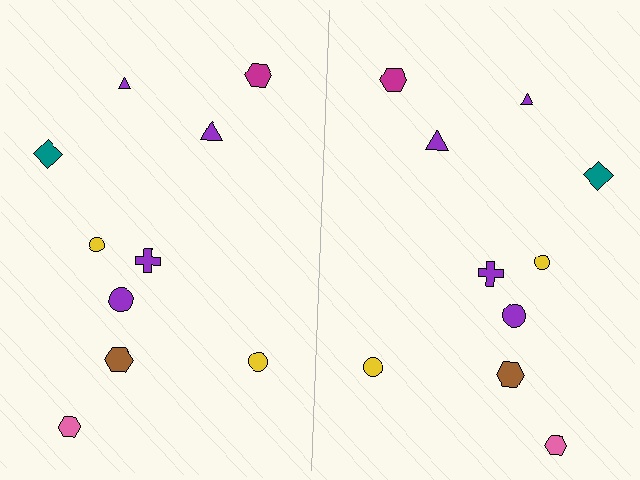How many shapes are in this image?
There are 20 shapes in this image.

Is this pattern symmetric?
Yes, this pattern has bilateral (reflection) symmetry.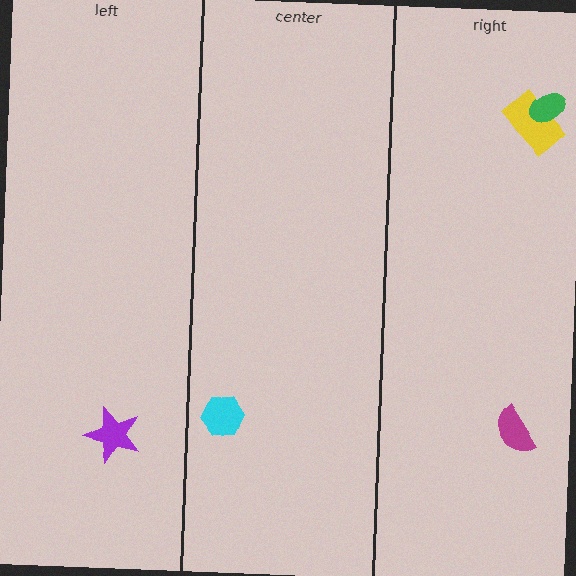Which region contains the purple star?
The left region.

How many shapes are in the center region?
1.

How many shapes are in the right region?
3.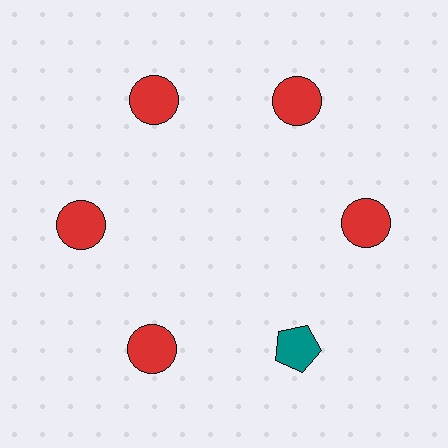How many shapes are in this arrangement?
There are 6 shapes arranged in a ring pattern.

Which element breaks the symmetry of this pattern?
The teal pentagon at roughly the 5 o'clock position breaks the symmetry. All other shapes are red circles.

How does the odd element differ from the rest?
It differs in both color (teal instead of red) and shape (pentagon instead of circle).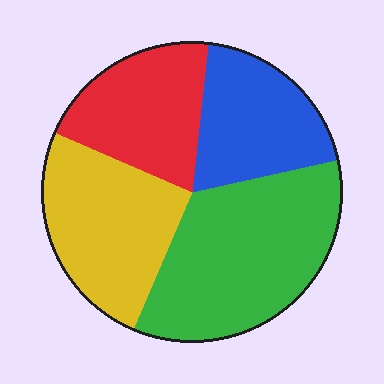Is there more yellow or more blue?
Yellow.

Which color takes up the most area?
Green, at roughly 35%.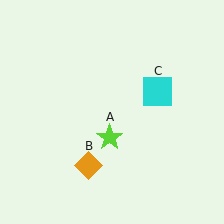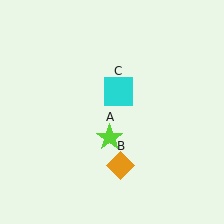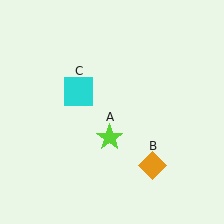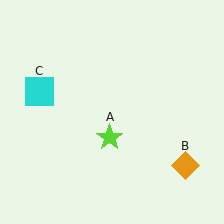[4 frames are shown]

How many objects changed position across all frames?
2 objects changed position: orange diamond (object B), cyan square (object C).